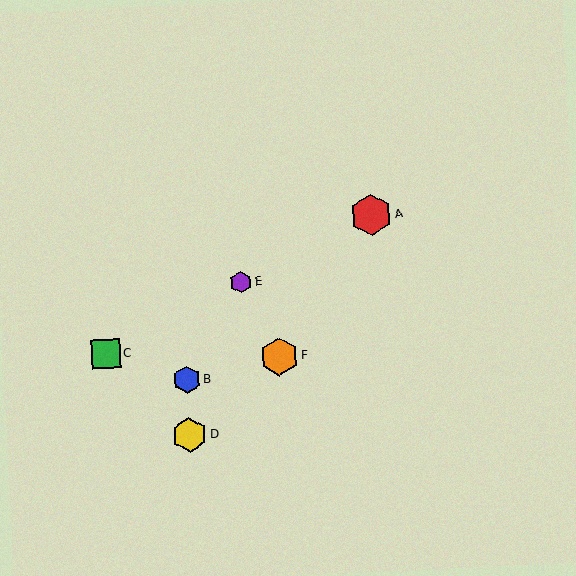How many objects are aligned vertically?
2 objects (B, D) are aligned vertically.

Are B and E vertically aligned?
No, B is at x≈187 and E is at x≈241.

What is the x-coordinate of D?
Object D is at x≈189.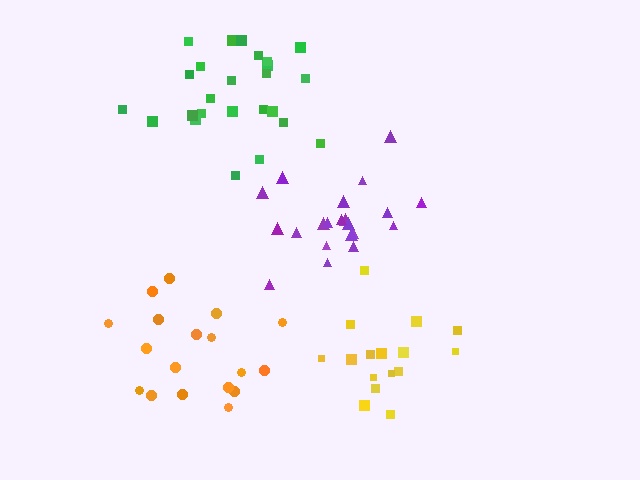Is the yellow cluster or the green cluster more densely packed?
Yellow.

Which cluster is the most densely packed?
Purple.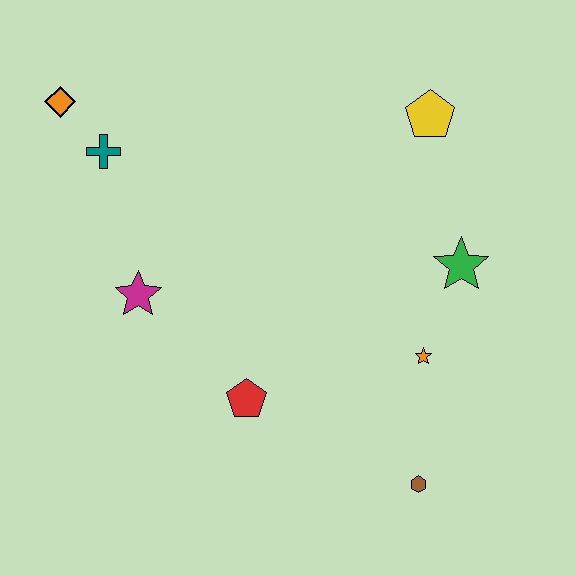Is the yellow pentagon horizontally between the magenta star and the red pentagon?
No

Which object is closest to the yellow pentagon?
The green star is closest to the yellow pentagon.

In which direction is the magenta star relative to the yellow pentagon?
The magenta star is to the left of the yellow pentagon.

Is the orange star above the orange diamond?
No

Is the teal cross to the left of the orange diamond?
No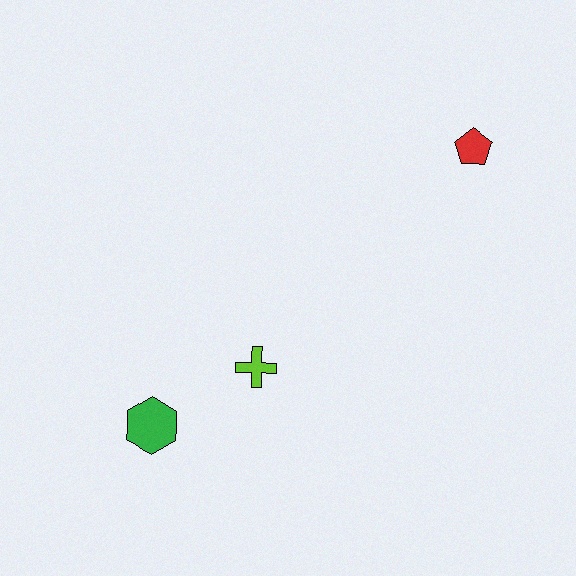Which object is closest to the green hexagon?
The lime cross is closest to the green hexagon.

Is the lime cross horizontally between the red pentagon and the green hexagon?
Yes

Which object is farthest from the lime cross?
The red pentagon is farthest from the lime cross.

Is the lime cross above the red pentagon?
No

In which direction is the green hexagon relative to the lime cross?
The green hexagon is to the left of the lime cross.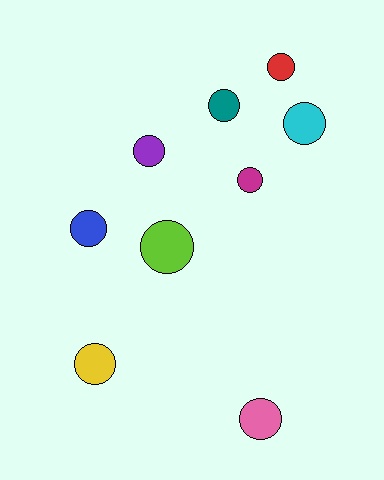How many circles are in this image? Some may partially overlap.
There are 9 circles.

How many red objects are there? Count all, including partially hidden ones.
There is 1 red object.